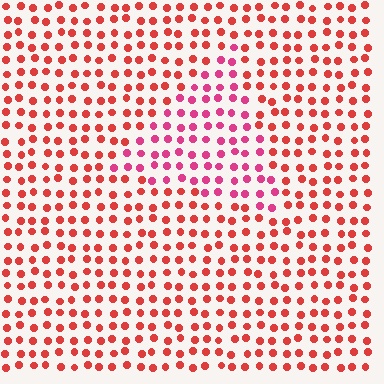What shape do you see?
I see a triangle.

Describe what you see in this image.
The image is filled with small red elements in a uniform arrangement. A triangle-shaped region is visible where the elements are tinted to a slightly different hue, forming a subtle color boundary.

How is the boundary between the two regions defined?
The boundary is defined purely by a slight shift in hue (about 30 degrees). Spacing, size, and orientation are identical on both sides.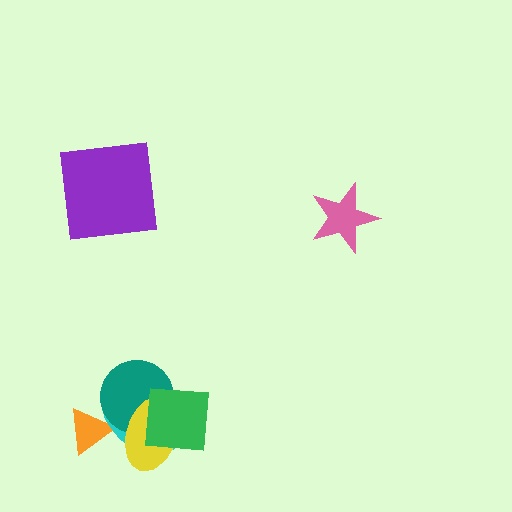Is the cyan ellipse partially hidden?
Yes, it is partially covered by another shape.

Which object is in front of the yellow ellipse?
The green square is in front of the yellow ellipse.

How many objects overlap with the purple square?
0 objects overlap with the purple square.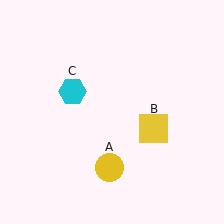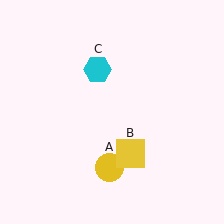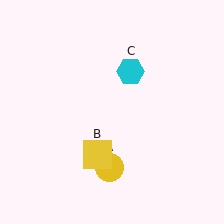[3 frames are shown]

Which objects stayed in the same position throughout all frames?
Yellow circle (object A) remained stationary.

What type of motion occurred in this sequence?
The yellow square (object B), cyan hexagon (object C) rotated clockwise around the center of the scene.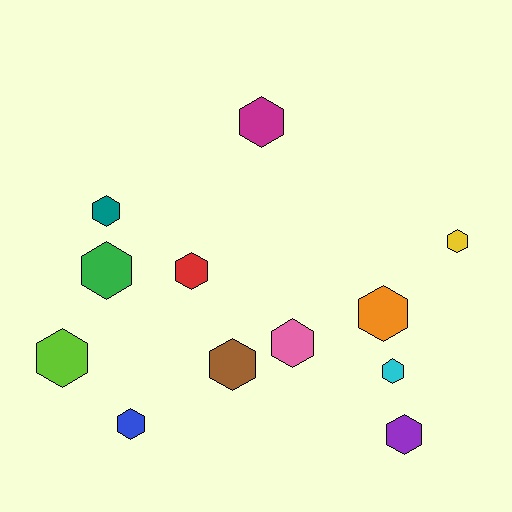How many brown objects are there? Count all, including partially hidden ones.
There is 1 brown object.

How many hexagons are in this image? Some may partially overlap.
There are 12 hexagons.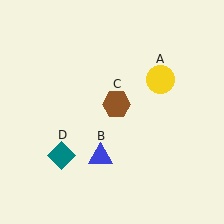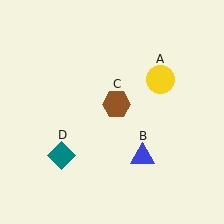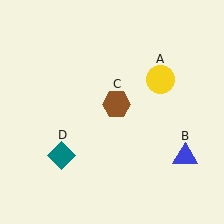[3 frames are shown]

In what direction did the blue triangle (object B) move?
The blue triangle (object B) moved right.